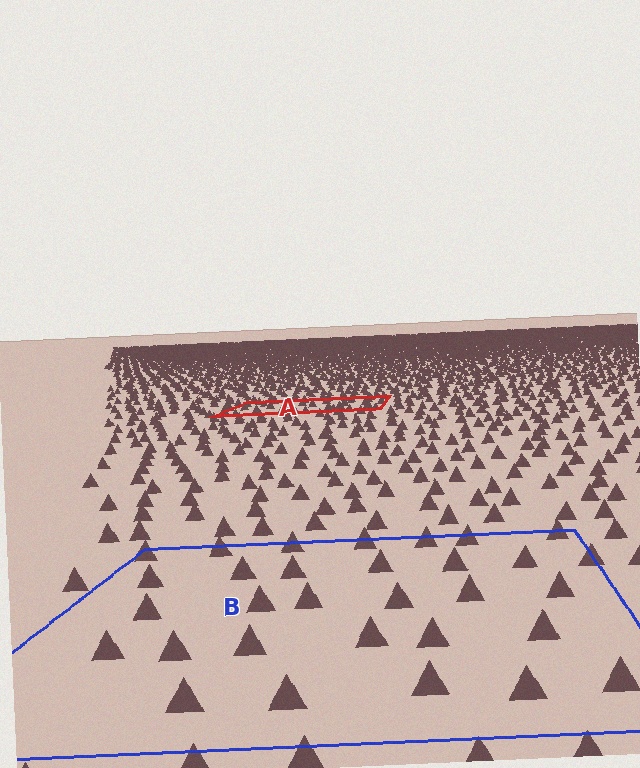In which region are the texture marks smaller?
The texture marks are smaller in region A, because it is farther away.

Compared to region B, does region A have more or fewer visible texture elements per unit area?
Region A has more texture elements per unit area — they are packed more densely because it is farther away.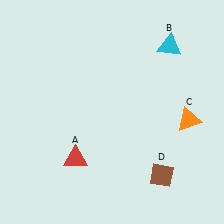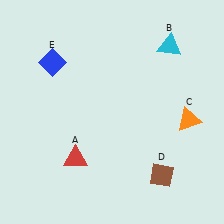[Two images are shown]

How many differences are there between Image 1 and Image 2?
There is 1 difference between the two images.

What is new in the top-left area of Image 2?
A blue diamond (E) was added in the top-left area of Image 2.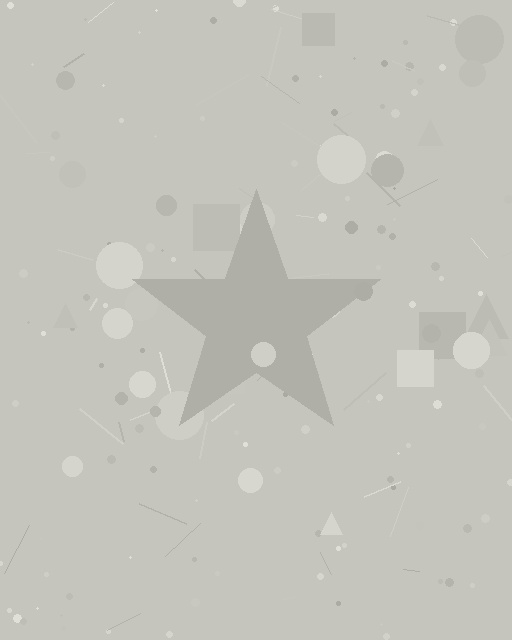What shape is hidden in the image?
A star is hidden in the image.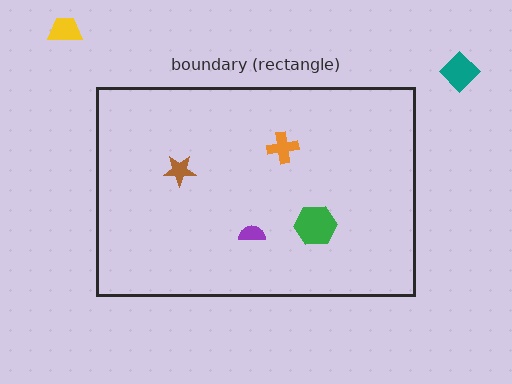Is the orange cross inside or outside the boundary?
Inside.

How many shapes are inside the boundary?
4 inside, 2 outside.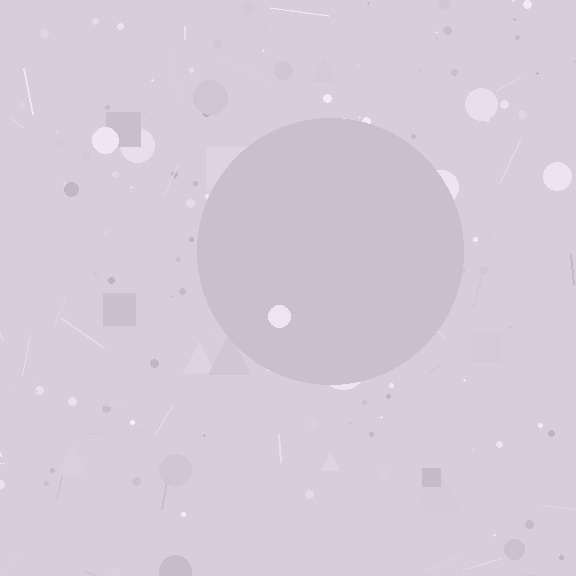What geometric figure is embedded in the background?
A circle is embedded in the background.